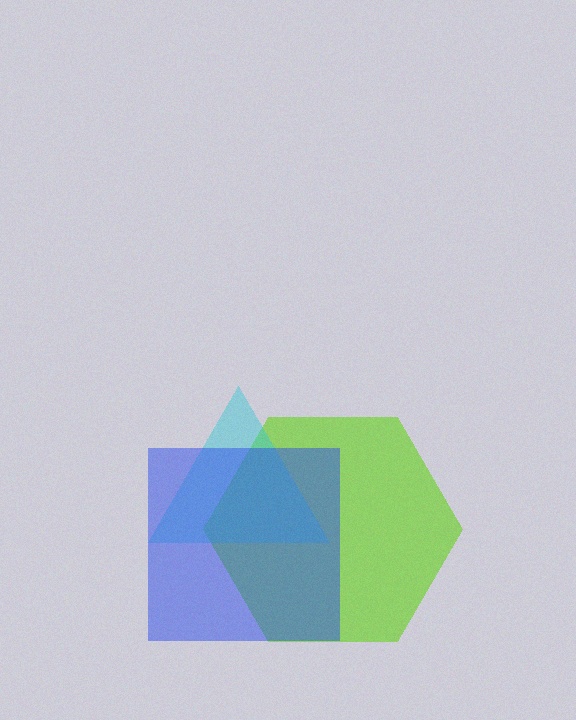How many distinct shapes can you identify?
There are 3 distinct shapes: a lime hexagon, a cyan triangle, a blue square.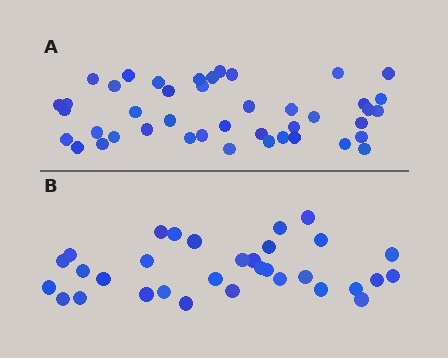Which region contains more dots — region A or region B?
Region A (the top region) has more dots.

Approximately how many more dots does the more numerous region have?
Region A has roughly 12 or so more dots than region B.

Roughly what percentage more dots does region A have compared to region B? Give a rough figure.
About 35% more.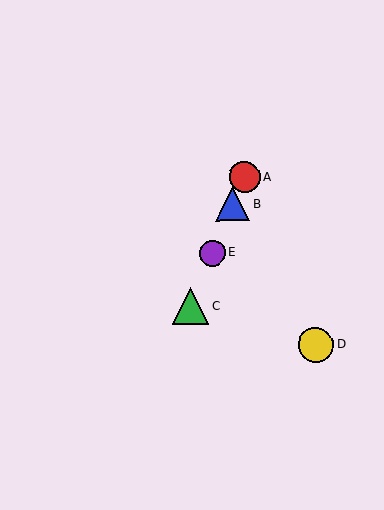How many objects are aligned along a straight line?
4 objects (A, B, C, E) are aligned along a straight line.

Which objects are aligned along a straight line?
Objects A, B, C, E are aligned along a straight line.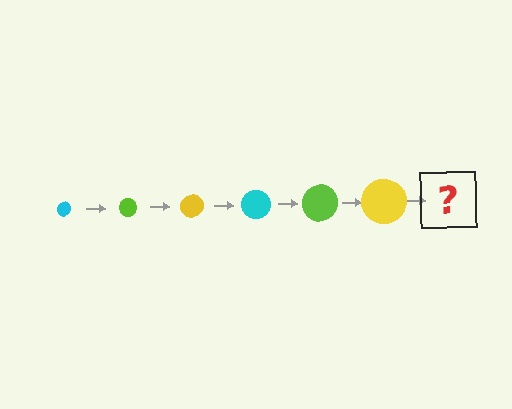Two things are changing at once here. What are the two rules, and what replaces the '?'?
The two rules are that the circle grows larger each step and the color cycles through cyan, lime, and yellow. The '?' should be a cyan circle, larger than the previous one.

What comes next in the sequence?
The next element should be a cyan circle, larger than the previous one.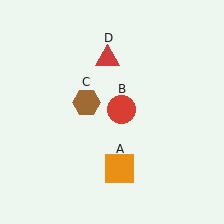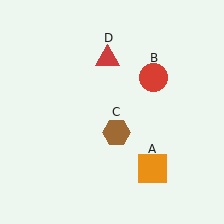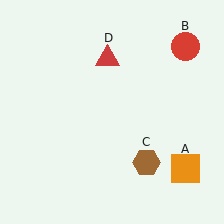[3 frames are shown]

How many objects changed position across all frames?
3 objects changed position: orange square (object A), red circle (object B), brown hexagon (object C).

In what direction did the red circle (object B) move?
The red circle (object B) moved up and to the right.